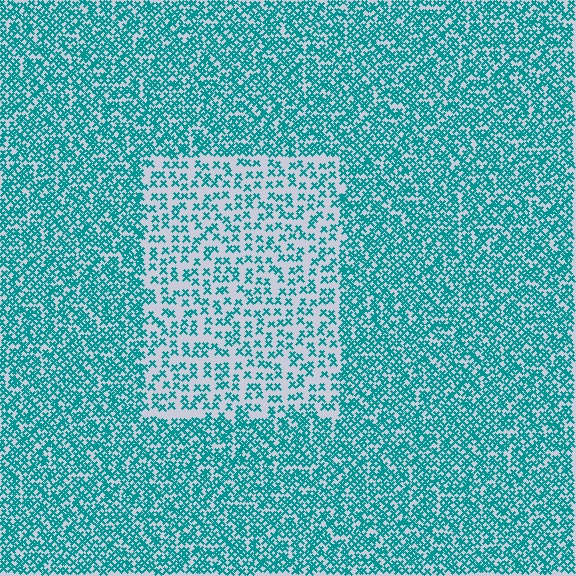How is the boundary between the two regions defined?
The boundary is defined by a change in element density (approximately 2.2x ratio). All elements are the same color, size, and shape.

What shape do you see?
I see a rectangle.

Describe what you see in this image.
The image contains small teal elements arranged at two different densities. A rectangle-shaped region is visible where the elements are less densely packed than the surrounding area.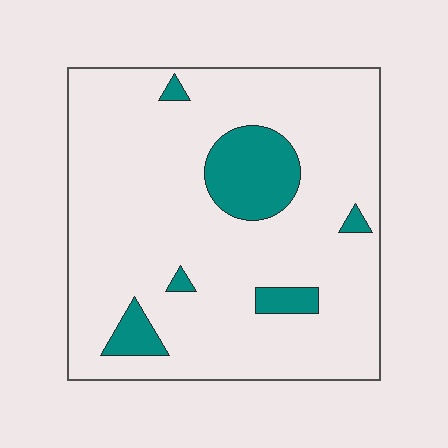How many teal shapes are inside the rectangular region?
6.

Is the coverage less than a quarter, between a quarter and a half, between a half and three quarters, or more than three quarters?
Less than a quarter.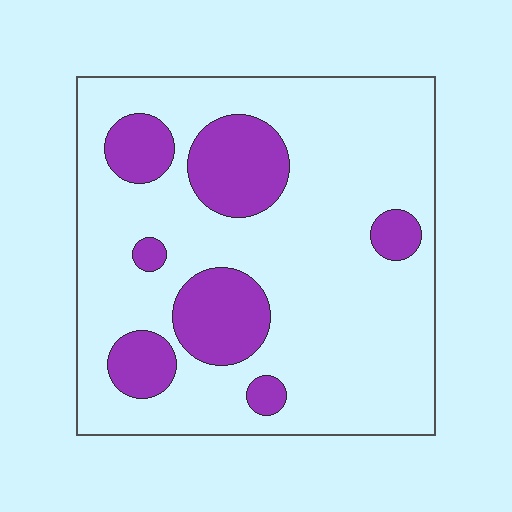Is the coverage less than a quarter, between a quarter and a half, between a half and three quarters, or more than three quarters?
Less than a quarter.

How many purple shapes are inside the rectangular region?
7.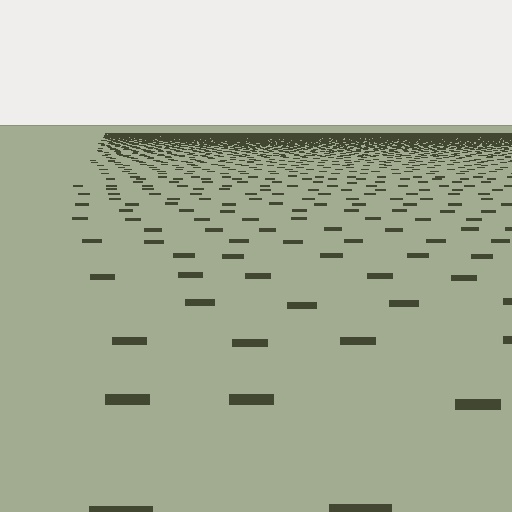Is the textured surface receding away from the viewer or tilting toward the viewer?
The surface is receding away from the viewer. Texture elements get smaller and denser toward the top.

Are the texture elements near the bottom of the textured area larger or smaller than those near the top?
Larger. Near the bottom, elements are closer to the viewer and appear at a bigger on-screen size.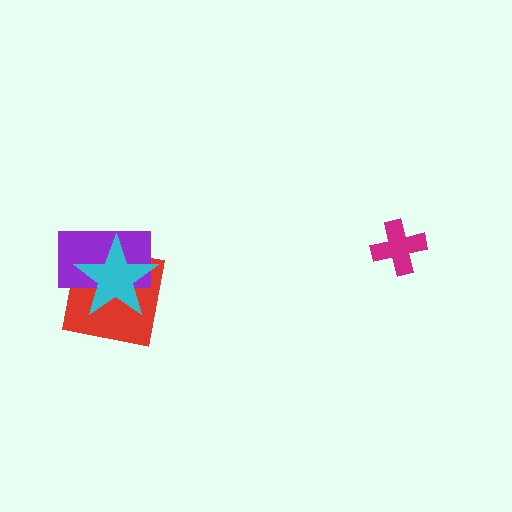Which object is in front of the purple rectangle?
The cyan star is in front of the purple rectangle.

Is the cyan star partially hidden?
No, no other shape covers it.